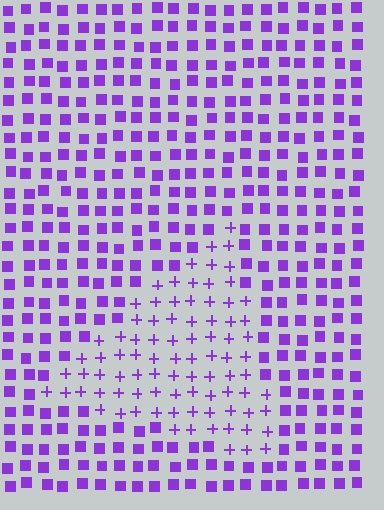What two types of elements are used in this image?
The image uses plus signs inside the triangle region and squares outside it.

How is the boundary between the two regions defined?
The boundary is defined by a change in element shape: plus signs inside vs. squares outside. All elements share the same color and spacing.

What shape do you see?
I see a triangle.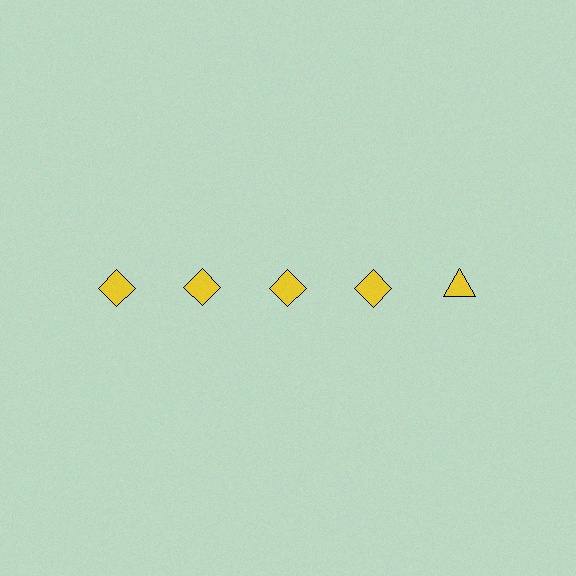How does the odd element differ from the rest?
It has a different shape: triangle instead of diamond.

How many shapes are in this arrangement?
There are 5 shapes arranged in a grid pattern.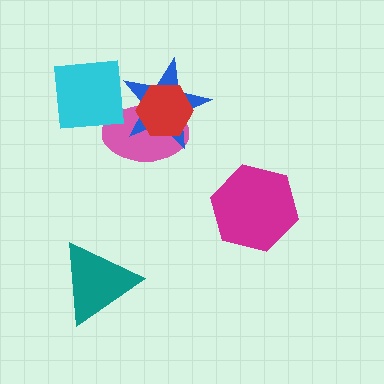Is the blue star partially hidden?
Yes, it is partially covered by another shape.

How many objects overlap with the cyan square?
2 objects overlap with the cyan square.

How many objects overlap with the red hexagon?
2 objects overlap with the red hexagon.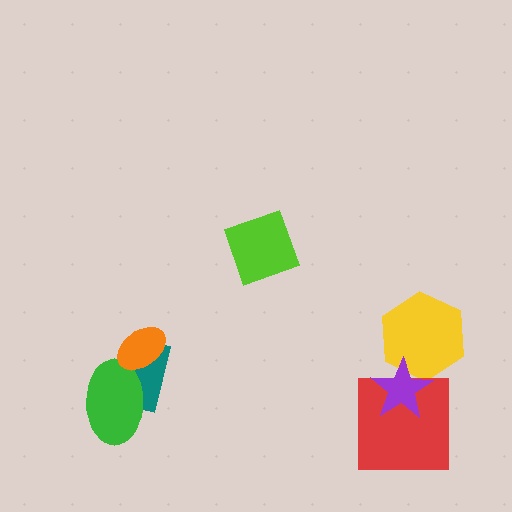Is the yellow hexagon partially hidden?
Yes, it is partially covered by another shape.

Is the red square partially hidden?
Yes, it is partially covered by another shape.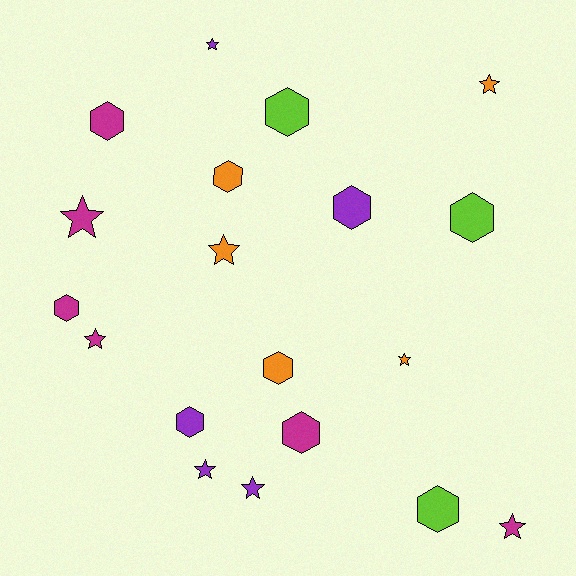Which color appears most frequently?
Magenta, with 6 objects.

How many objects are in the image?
There are 19 objects.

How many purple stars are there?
There are 3 purple stars.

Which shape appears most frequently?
Hexagon, with 10 objects.